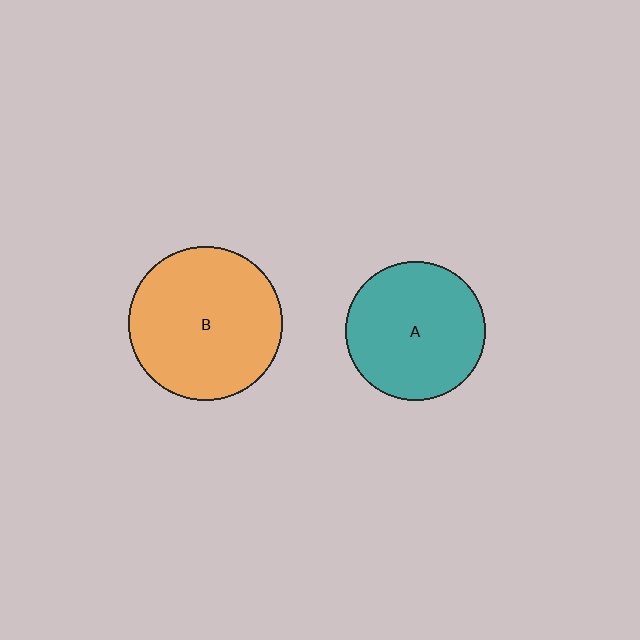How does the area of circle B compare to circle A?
Approximately 1.2 times.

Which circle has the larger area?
Circle B (orange).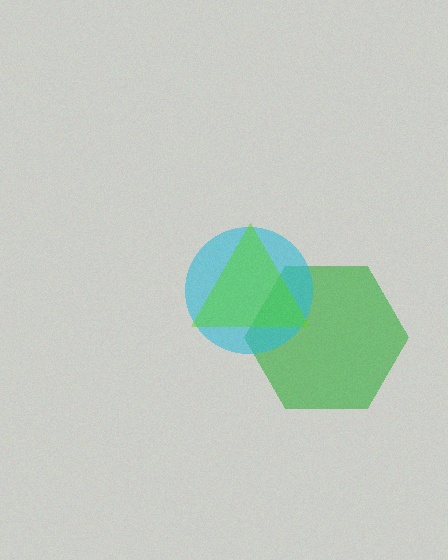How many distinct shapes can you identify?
There are 3 distinct shapes: a green hexagon, a cyan circle, a lime triangle.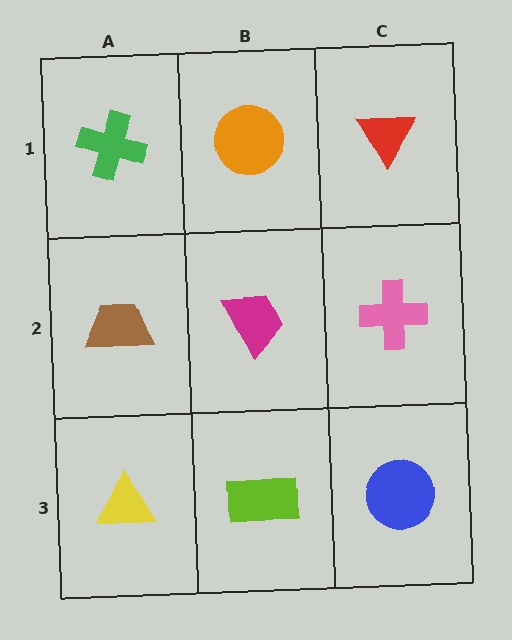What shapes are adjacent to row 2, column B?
An orange circle (row 1, column B), a lime rectangle (row 3, column B), a brown trapezoid (row 2, column A), a pink cross (row 2, column C).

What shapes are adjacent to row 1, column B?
A magenta trapezoid (row 2, column B), a green cross (row 1, column A), a red triangle (row 1, column C).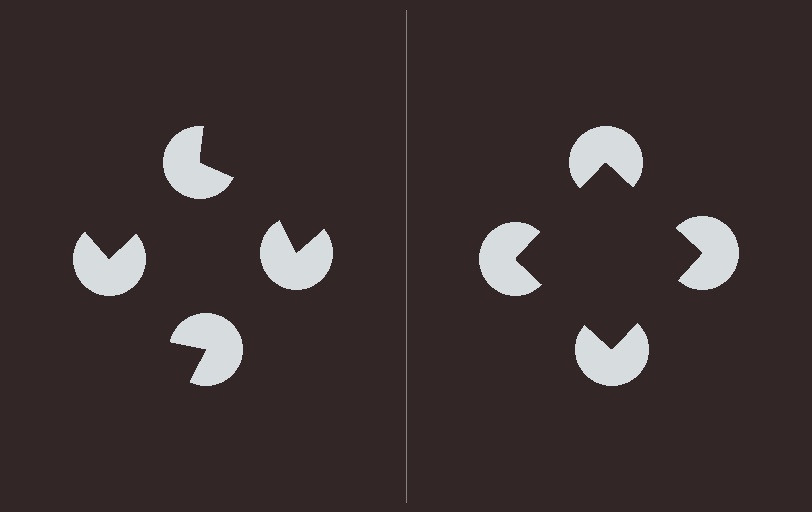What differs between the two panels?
The pac-man discs are positioned identically on both sides; only the wedge orientations differ. On the right they align to a square; on the left they are misaligned.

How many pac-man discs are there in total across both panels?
8 — 4 on each side.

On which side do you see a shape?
An illusory square appears on the right side. On the left side the wedge cuts are rotated, so no coherent shape forms.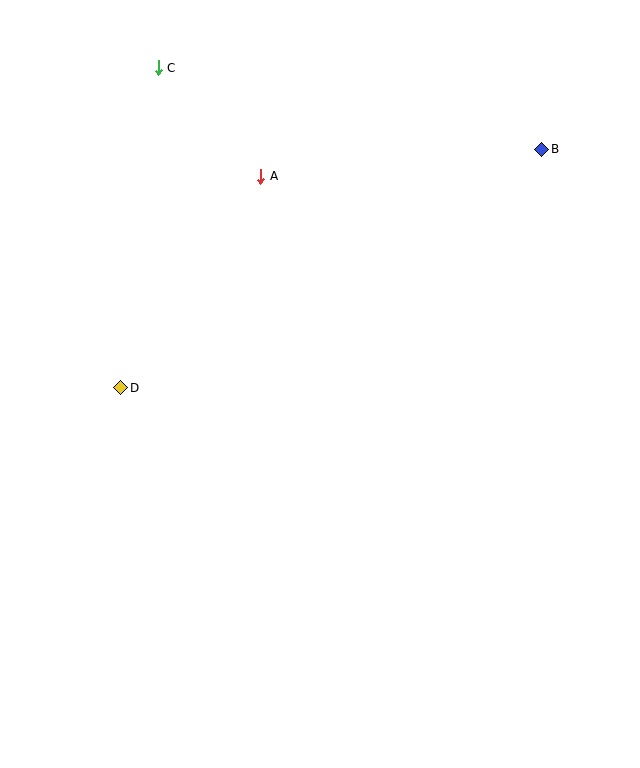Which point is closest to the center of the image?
Point D at (121, 388) is closest to the center.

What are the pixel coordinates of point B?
Point B is at (542, 149).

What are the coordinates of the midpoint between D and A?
The midpoint between D and A is at (191, 282).